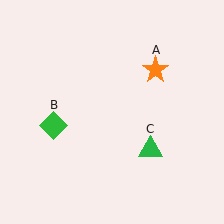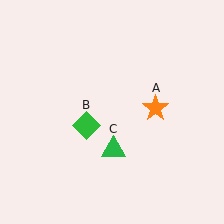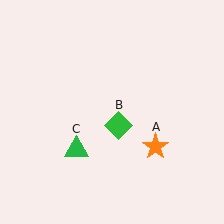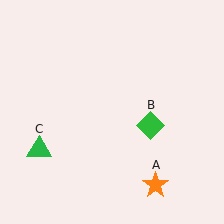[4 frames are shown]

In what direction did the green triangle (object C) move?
The green triangle (object C) moved left.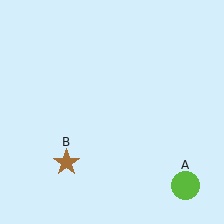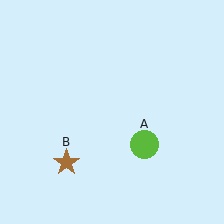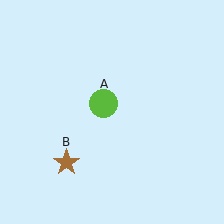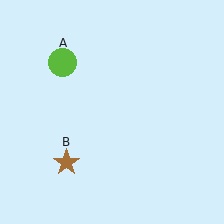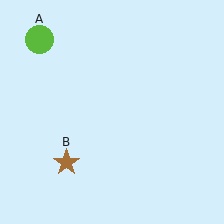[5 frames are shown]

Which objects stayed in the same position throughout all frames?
Brown star (object B) remained stationary.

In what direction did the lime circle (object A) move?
The lime circle (object A) moved up and to the left.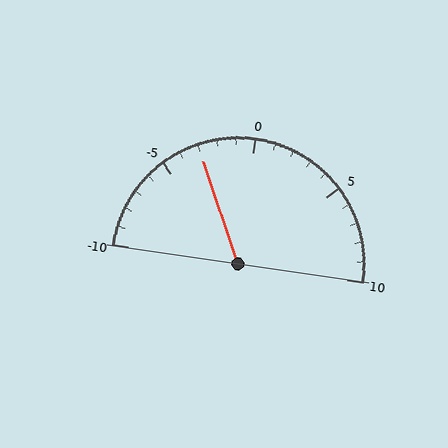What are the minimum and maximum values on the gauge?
The gauge ranges from -10 to 10.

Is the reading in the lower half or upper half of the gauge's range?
The reading is in the lower half of the range (-10 to 10).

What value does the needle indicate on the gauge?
The needle indicates approximately -3.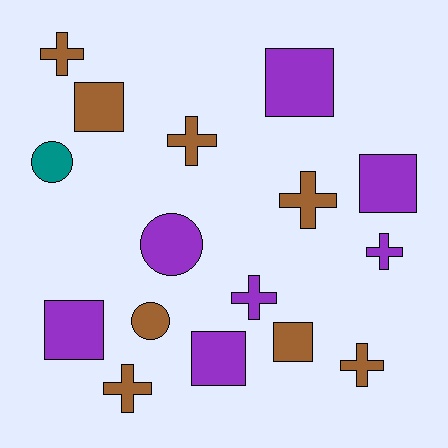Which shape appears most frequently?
Cross, with 7 objects.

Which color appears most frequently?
Brown, with 8 objects.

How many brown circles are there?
There is 1 brown circle.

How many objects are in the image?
There are 16 objects.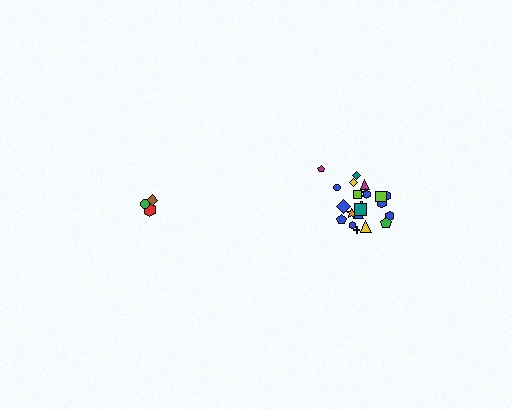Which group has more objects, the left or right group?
The right group.